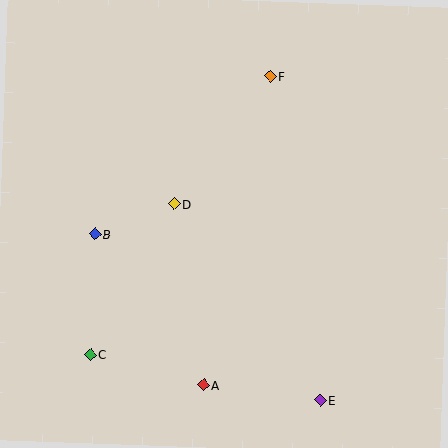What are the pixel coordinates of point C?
Point C is at (90, 355).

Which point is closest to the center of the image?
Point D at (174, 204) is closest to the center.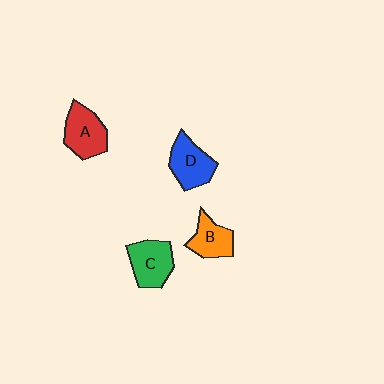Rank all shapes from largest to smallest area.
From largest to smallest: A (red), C (green), D (blue), B (orange).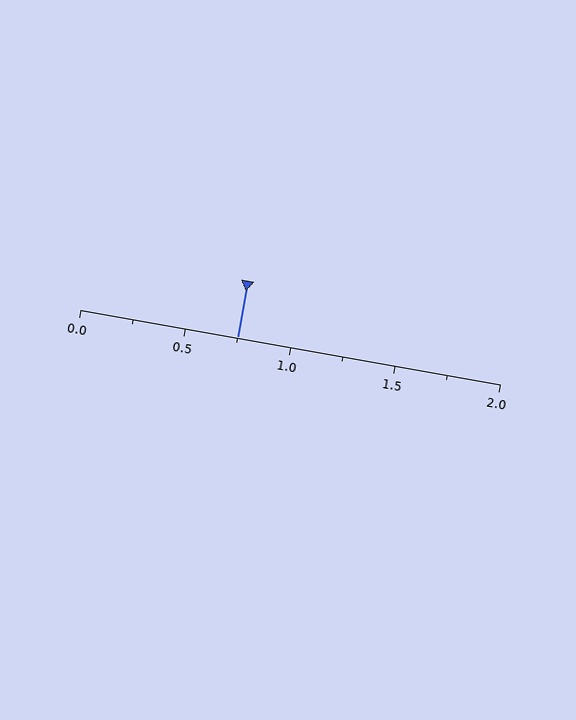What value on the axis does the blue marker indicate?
The marker indicates approximately 0.75.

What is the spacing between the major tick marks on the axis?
The major ticks are spaced 0.5 apart.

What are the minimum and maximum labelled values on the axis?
The axis runs from 0.0 to 2.0.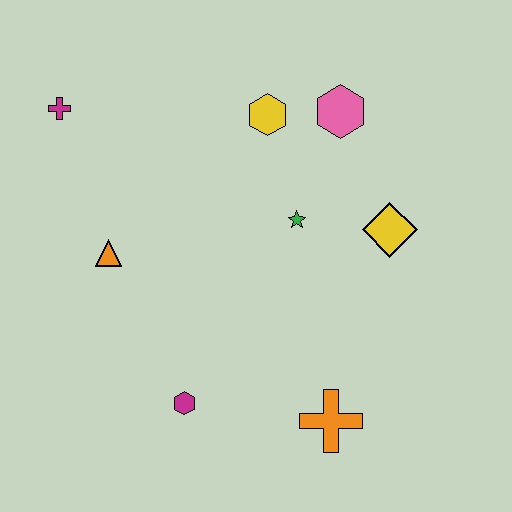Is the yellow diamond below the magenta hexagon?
No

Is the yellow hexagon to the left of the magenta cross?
No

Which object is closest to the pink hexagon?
The yellow hexagon is closest to the pink hexagon.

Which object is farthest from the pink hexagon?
The magenta hexagon is farthest from the pink hexagon.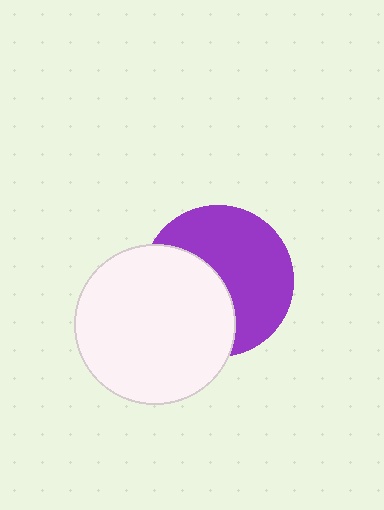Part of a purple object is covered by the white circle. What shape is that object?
It is a circle.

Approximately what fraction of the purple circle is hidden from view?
Roughly 43% of the purple circle is hidden behind the white circle.